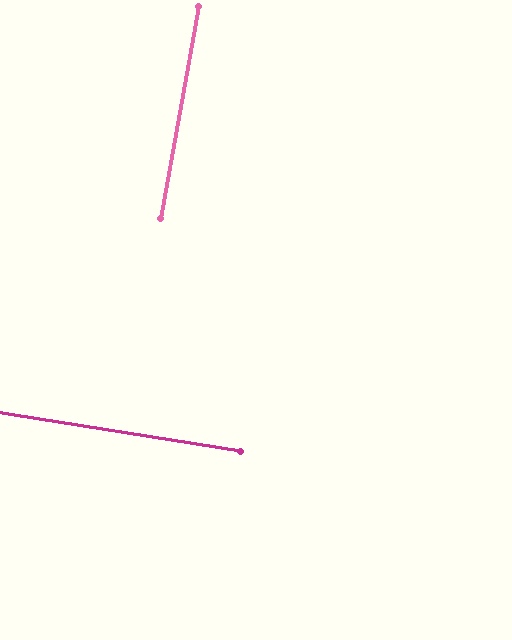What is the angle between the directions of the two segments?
Approximately 89 degrees.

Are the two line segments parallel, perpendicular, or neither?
Perpendicular — they meet at approximately 89°.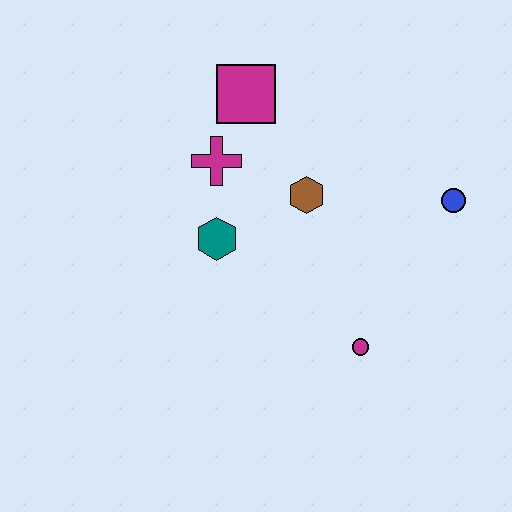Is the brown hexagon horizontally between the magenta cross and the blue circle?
Yes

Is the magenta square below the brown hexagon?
No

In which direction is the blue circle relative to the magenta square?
The blue circle is to the right of the magenta square.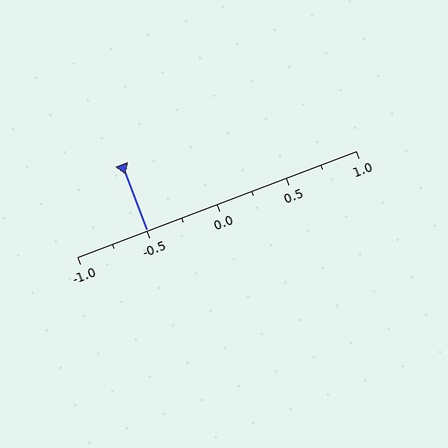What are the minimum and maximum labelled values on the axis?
The axis runs from -1.0 to 1.0.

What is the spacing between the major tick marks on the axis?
The major ticks are spaced 0.5 apart.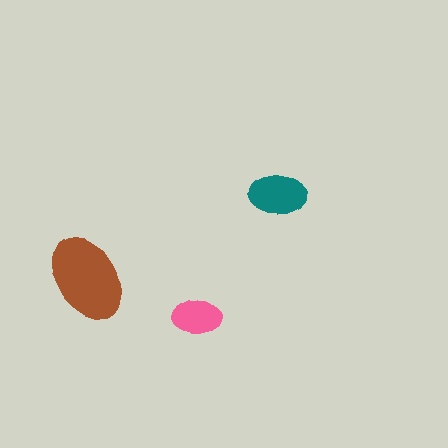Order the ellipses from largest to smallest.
the brown one, the teal one, the pink one.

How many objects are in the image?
There are 3 objects in the image.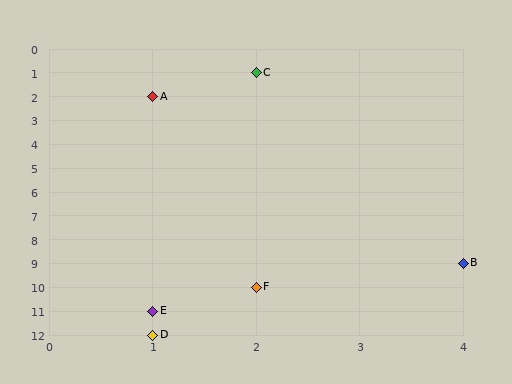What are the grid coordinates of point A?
Point A is at grid coordinates (1, 2).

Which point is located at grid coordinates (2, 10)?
Point F is at (2, 10).